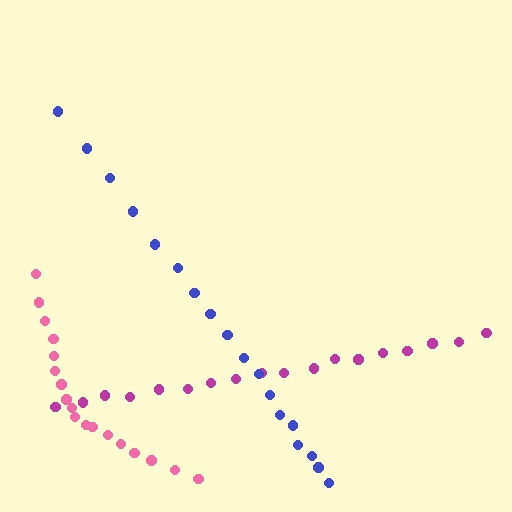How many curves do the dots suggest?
There are 3 distinct paths.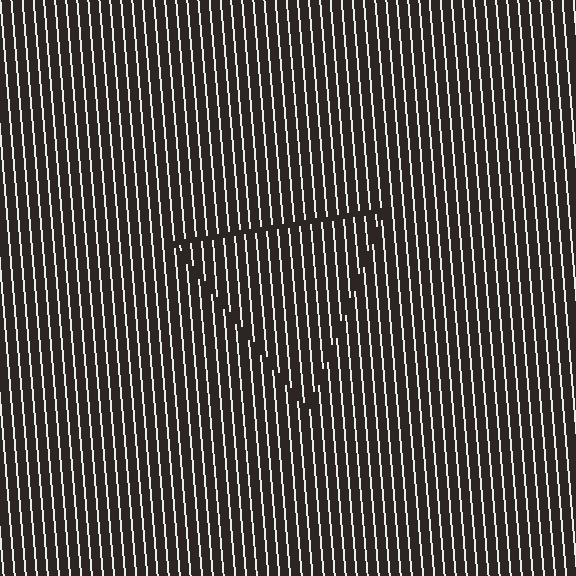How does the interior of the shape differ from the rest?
The interior of the shape contains the same grating, shifted by half a period — the contour is defined by the phase discontinuity where line-ends from the inner and outer gratings abut.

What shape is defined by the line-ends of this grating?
An illusory triangle. The interior of the shape contains the same grating, shifted by half a period — the contour is defined by the phase discontinuity where line-ends from the inner and outer gratings abut.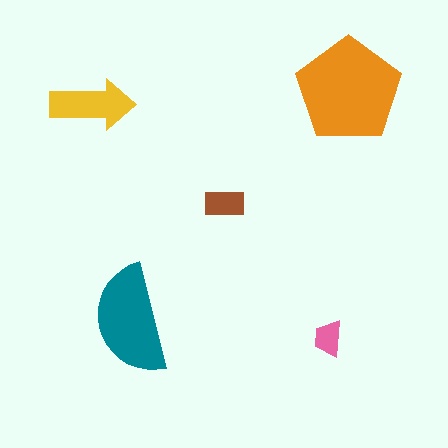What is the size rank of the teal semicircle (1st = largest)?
2nd.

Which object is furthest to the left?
The yellow arrow is leftmost.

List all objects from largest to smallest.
The orange pentagon, the teal semicircle, the yellow arrow, the brown rectangle, the pink trapezoid.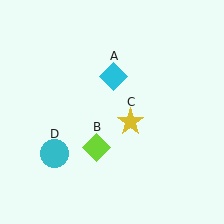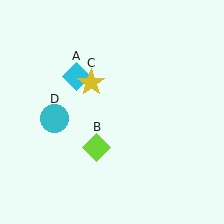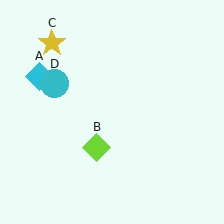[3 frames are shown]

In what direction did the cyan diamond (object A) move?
The cyan diamond (object A) moved left.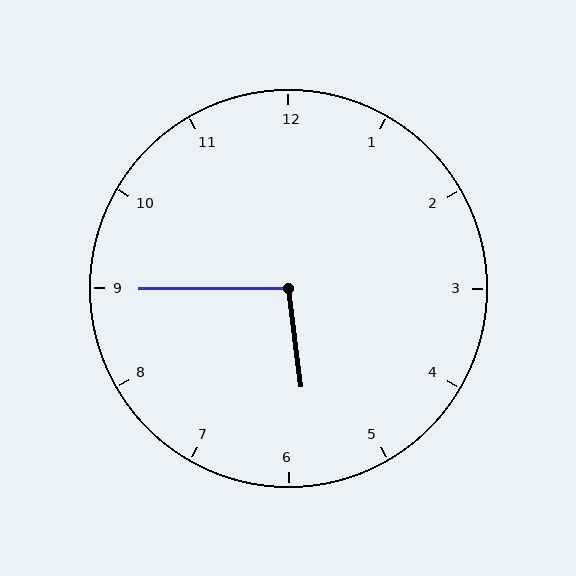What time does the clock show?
5:45.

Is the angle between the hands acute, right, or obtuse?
It is obtuse.